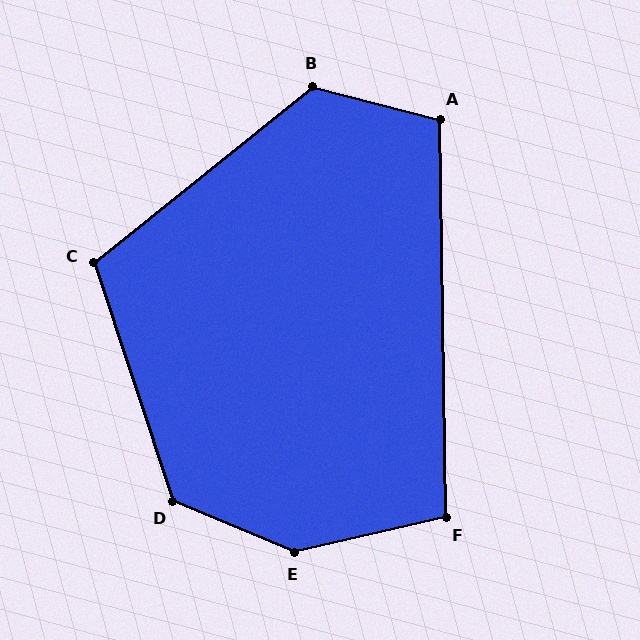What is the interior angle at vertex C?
Approximately 111 degrees (obtuse).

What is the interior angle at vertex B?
Approximately 127 degrees (obtuse).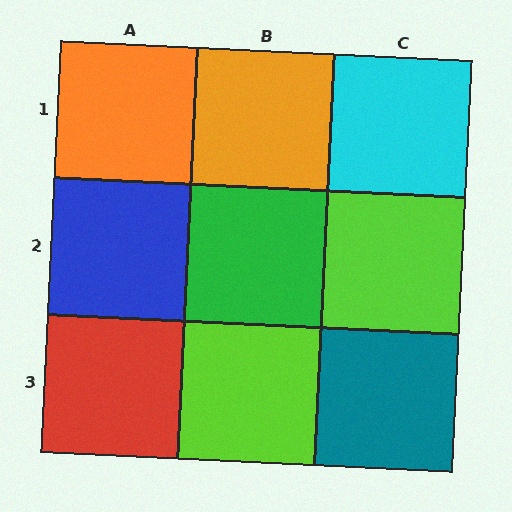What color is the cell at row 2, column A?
Blue.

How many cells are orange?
2 cells are orange.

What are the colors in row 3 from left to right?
Red, lime, teal.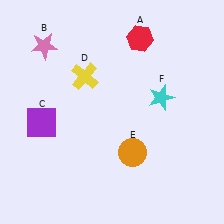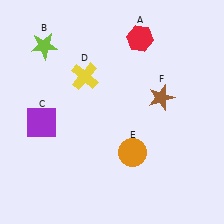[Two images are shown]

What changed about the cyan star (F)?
In Image 1, F is cyan. In Image 2, it changed to brown.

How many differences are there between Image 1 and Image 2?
There are 2 differences between the two images.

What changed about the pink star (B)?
In Image 1, B is pink. In Image 2, it changed to lime.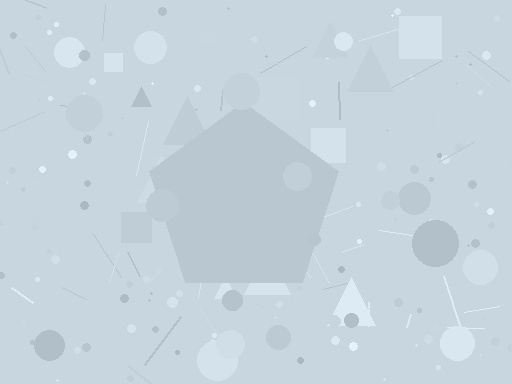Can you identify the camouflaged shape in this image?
The camouflaged shape is a pentagon.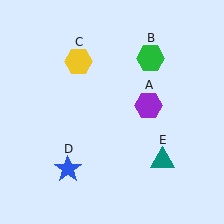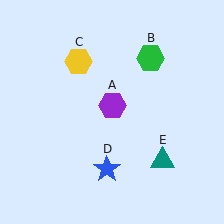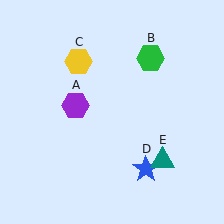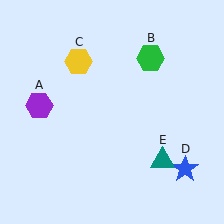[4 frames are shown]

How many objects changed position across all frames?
2 objects changed position: purple hexagon (object A), blue star (object D).